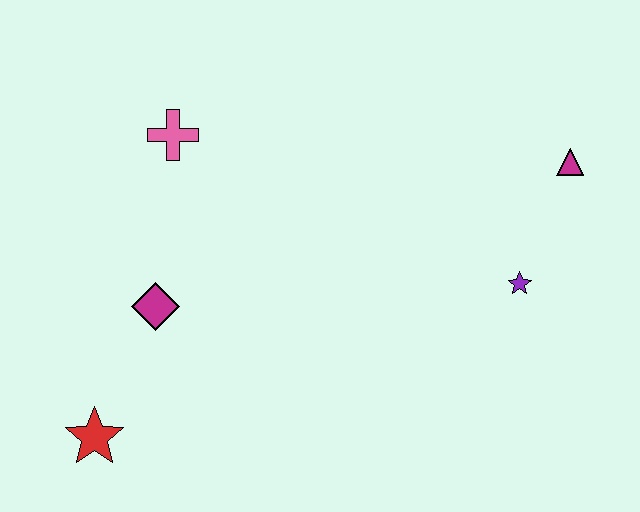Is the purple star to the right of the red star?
Yes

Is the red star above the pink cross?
No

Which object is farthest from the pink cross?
The magenta triangle is farthest from the pink cross.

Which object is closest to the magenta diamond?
The red star is closest to the magenta diamond.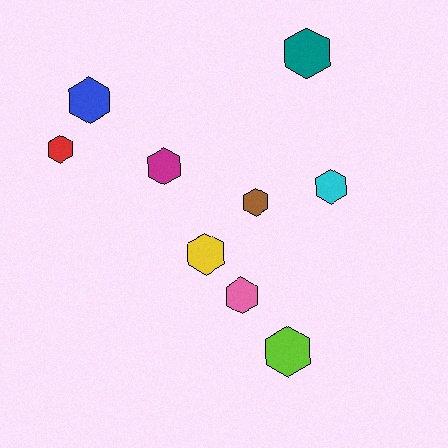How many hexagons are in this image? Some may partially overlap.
There are 9 hexagons.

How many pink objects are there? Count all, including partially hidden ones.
There is 1 pink object.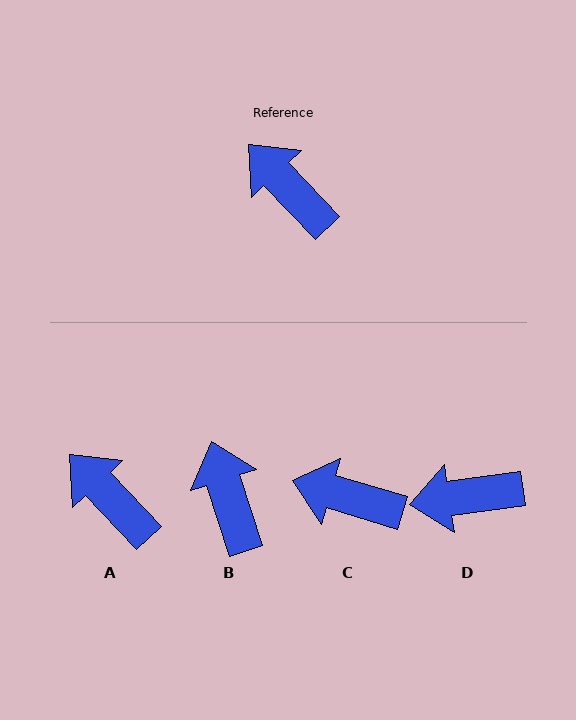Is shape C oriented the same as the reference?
No, it is off by about 30 degrees.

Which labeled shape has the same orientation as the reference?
A.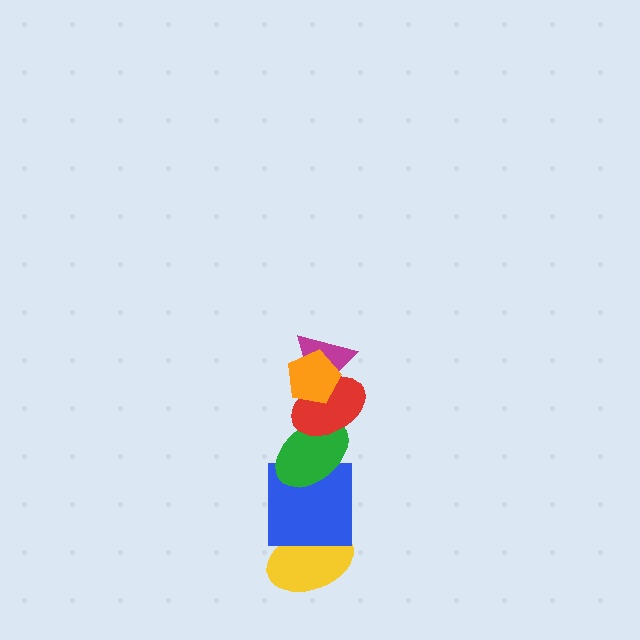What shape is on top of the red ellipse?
The magenta triangle is on top of the red ellipse.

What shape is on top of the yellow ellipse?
The blue square is on top of the yellow ellipse.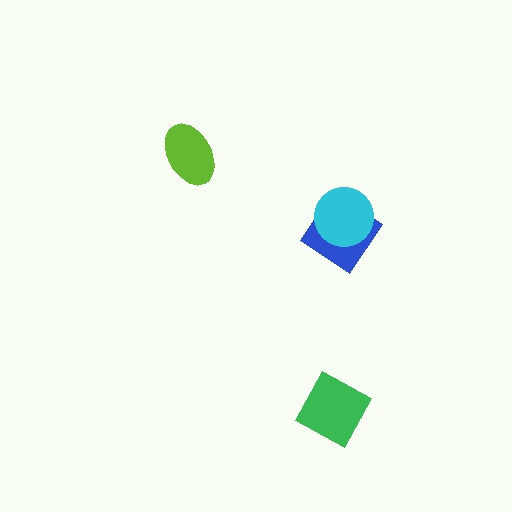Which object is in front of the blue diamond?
The cyan circle is in front of the blue diamond.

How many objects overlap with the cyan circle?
1 object overlaps with the cyan circle.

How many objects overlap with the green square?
0 objects overlap with the green square.